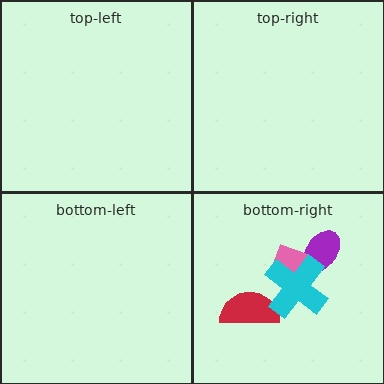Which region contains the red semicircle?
The bottom-right region.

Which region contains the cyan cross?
The bottom-right region.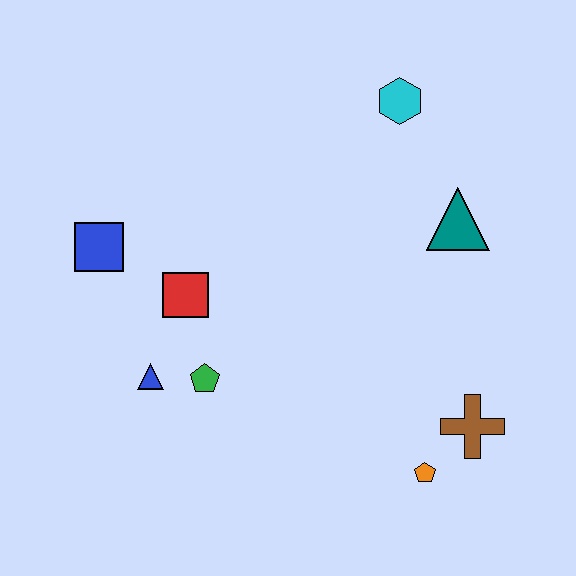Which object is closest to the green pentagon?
The blue triangle is closest to the green pentagon.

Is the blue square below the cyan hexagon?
Yes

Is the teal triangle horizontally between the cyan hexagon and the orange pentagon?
No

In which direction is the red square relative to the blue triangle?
The red square is above the blue triangle.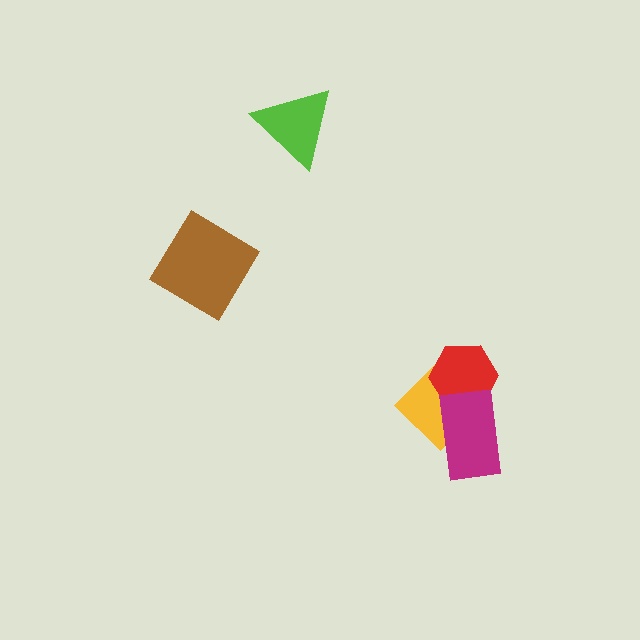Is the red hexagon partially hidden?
Yes, it is partially covered by another shape.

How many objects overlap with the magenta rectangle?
2 objects overlap with the magenta rectangle.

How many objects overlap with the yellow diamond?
2 objects overlap with the yellow diamond.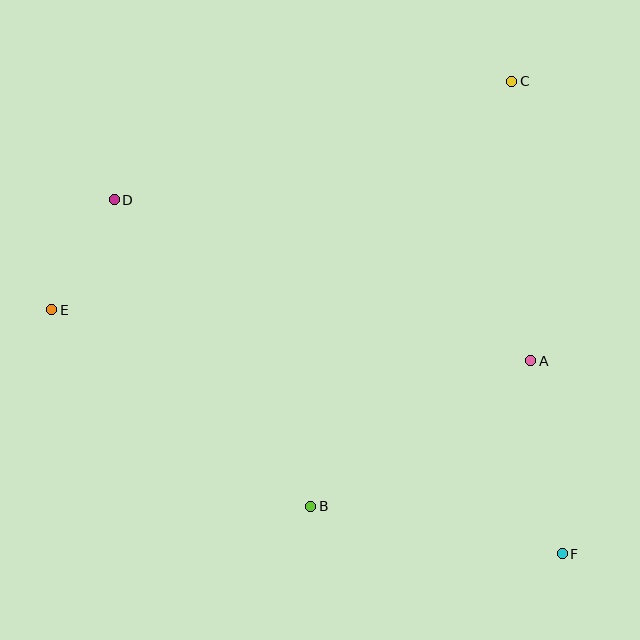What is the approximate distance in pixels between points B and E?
The distance between B and E is approximately 325 pixels.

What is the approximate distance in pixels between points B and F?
The distance between B and F is approximately 256 pixels.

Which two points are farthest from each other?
Points D and F are farthest from each other.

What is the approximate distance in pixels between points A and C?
The distance between A and C is approximately 280 pixels.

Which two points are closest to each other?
Points D and E are closest to each other.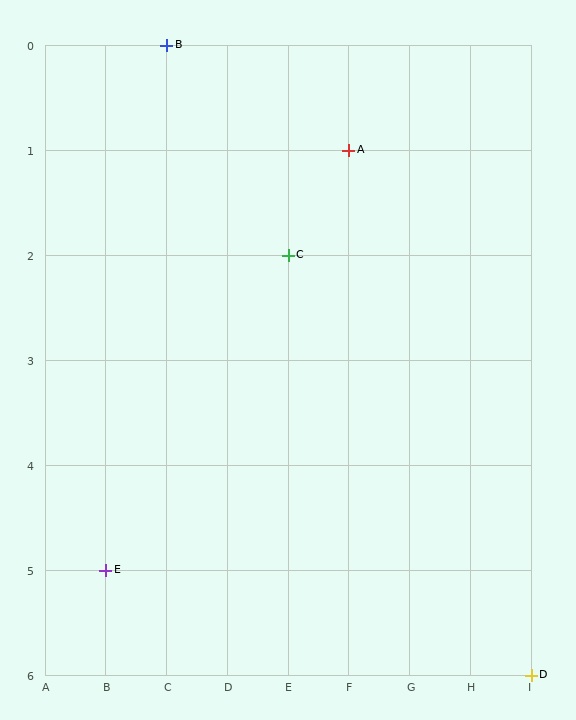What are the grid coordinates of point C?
Point C is at grid coordinates (E, 2).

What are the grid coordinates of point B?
Point B is at grid coordinates (C, 0).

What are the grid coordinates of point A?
Point A is at grid coordinates (F, 1).